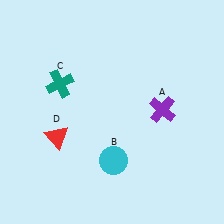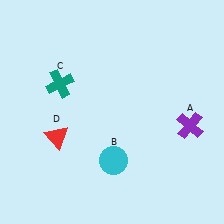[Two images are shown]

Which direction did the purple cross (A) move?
The purple cross (A) moved right.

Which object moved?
The purple cross (A) moved right.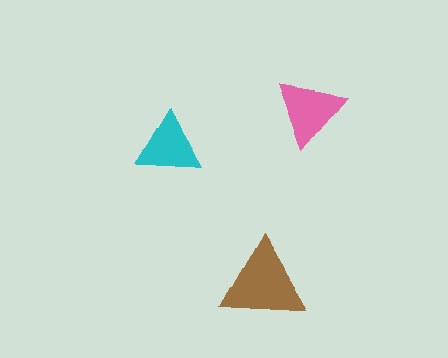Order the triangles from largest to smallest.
the brown one, the pink one, the cyan one.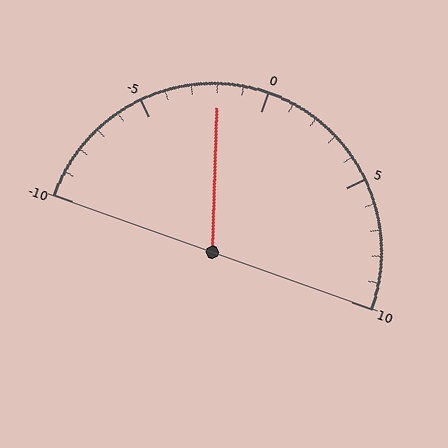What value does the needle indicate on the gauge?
The needle indicates approximately -2.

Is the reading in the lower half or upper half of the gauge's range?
The reading is in the lower half of the range (-10 to 10).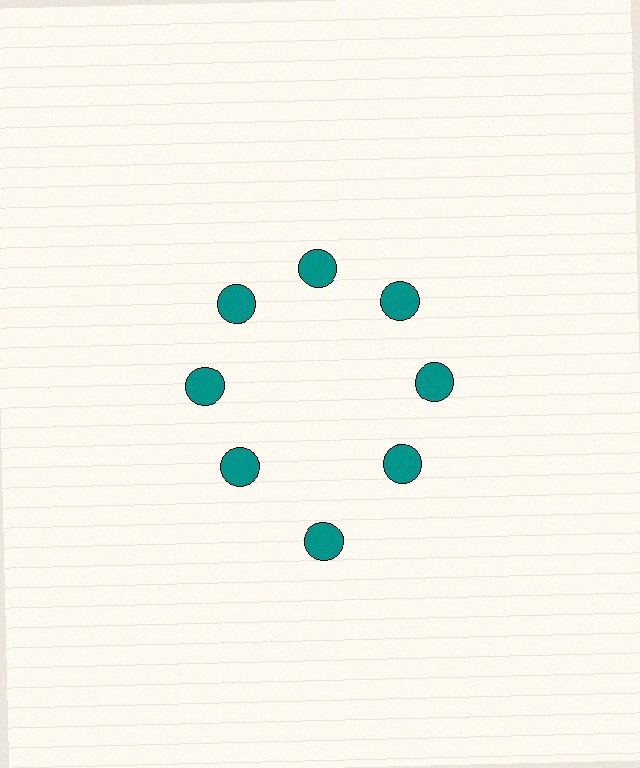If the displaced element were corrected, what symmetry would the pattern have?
It would have 8-fold rotational symmetry — the pattern would map onto itself every 45 degrees.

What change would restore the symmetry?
The symmetry would be restored by moving it inward, back onto the ring so that all 8 circles sit at equal angles and equal distance from the center.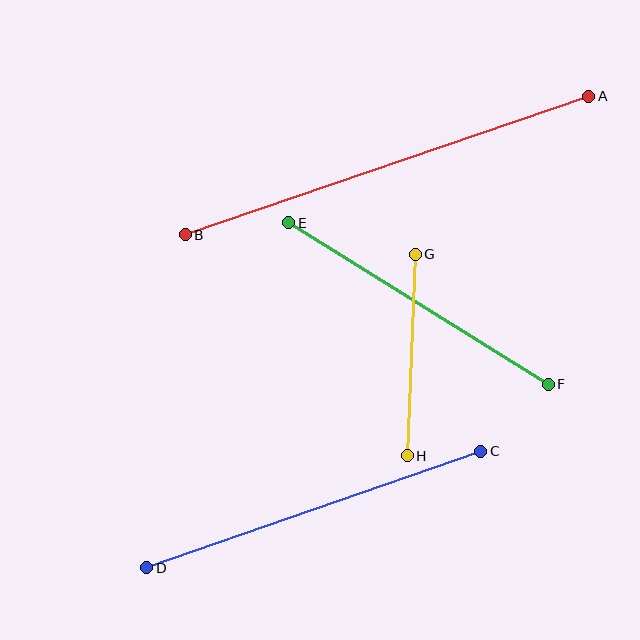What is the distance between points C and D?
The distance is approximately 354 pixels.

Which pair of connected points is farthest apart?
Points A and B are farthest apart.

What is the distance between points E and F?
The distance is approximately 306 pixels.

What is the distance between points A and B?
The distance is approximately 427 pixels.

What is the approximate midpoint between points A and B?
The midpoint is at approximately (387, 165) pixels.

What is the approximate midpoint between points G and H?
The midpoint is at approximately (411, 355) pixels.